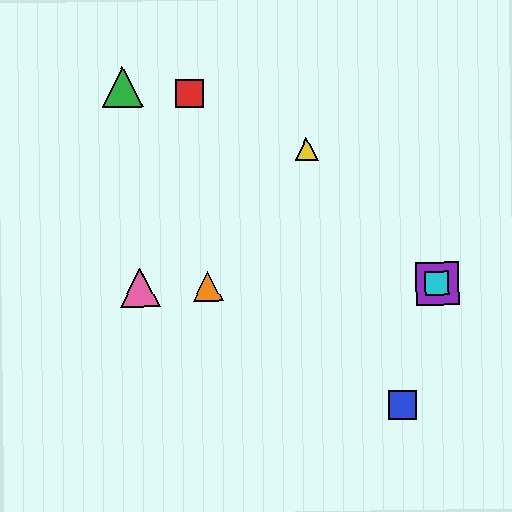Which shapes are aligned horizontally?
The purple square, the orange triangle, the cyan square, the pink triangle are aligned horizontally.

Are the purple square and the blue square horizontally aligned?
No, the purple square is at y≈283 and the blue square is at y≈405.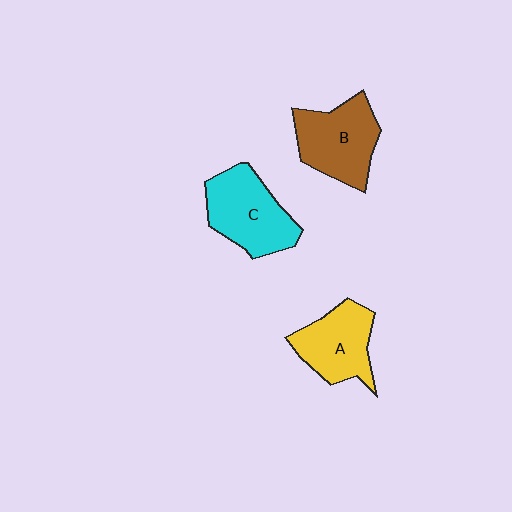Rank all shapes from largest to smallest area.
From largest to smallest: C (cyan), B (brown), A (yellow).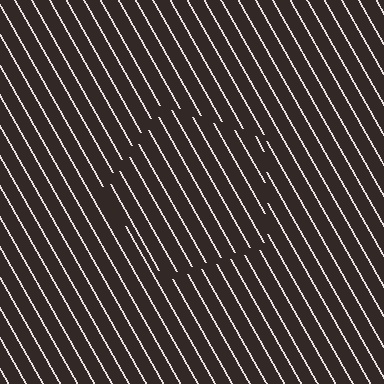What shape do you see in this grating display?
An illusory pentagon. The interior of the shape contains the same grating, shifted by half a period — the contour is defined by the phase discontinuity where line-ends from the inner and outer gratings abut.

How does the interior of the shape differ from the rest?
The interior of the shape contains the same grating, shifted by half a period — the contour is defined by the phase discontinuity where line-ends from the inner and outer gratings abut.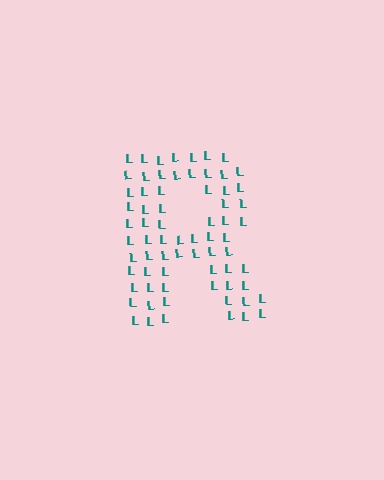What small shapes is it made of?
It is made of small letter L's.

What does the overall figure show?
The overall figure shows the letter R.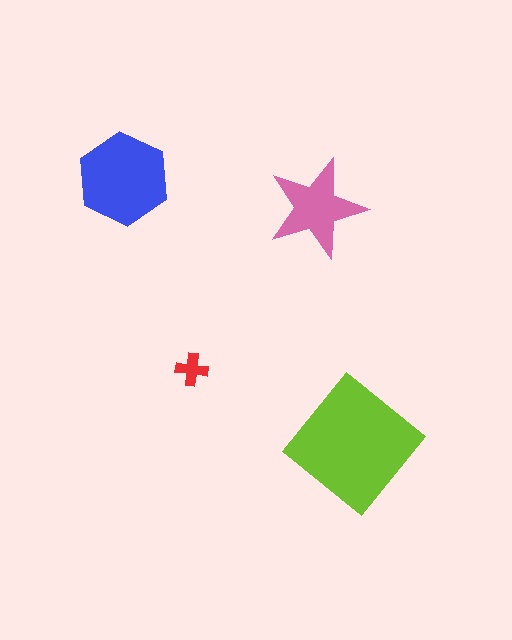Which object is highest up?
The blue hexagon is topmost.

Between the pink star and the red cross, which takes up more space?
The pink star.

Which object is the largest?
The lime diamond.